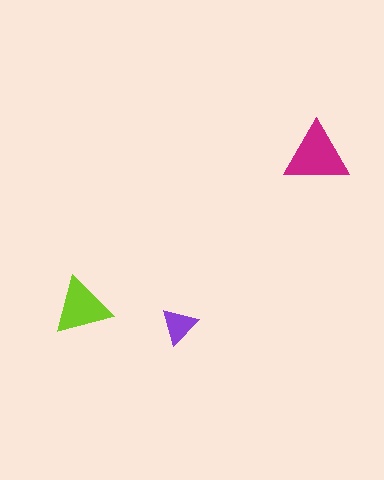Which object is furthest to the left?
The lime triangle is leftmost.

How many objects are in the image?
There are 3 objects in the image.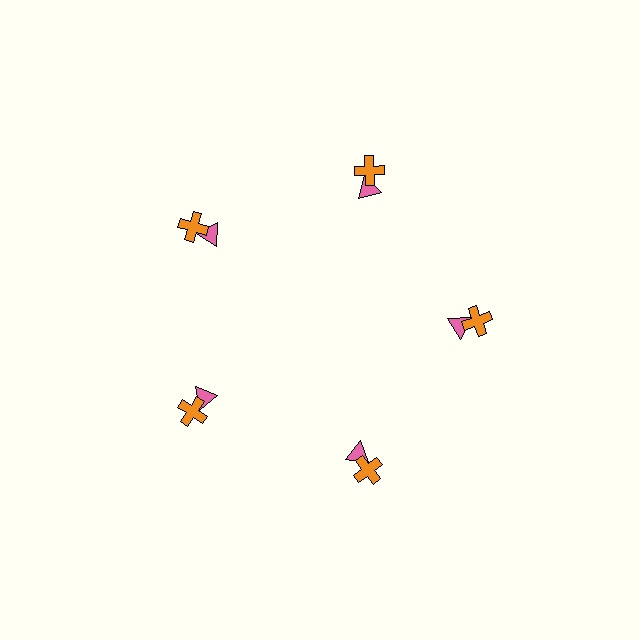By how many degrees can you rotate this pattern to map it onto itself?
The pattern maps onto itself every 72 degrees of rotation.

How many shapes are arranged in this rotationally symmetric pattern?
There are 10 shapes, arranged in 5 groups of 2.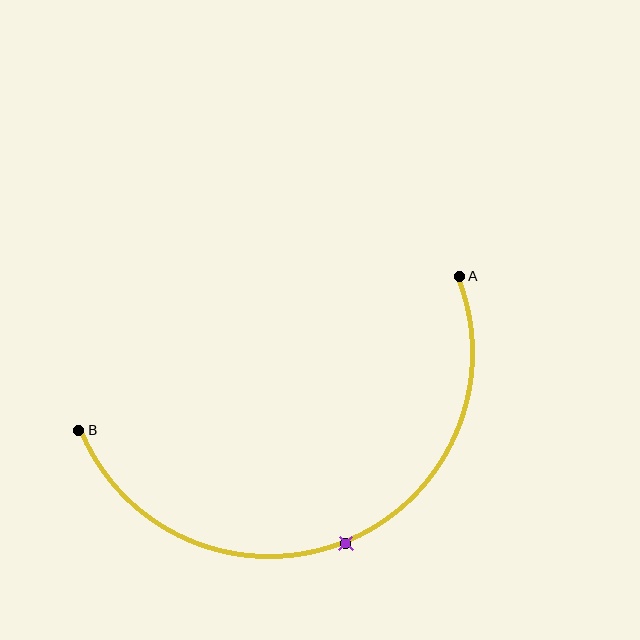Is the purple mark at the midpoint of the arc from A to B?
Yes. The purple mark lies on the arc at equal arc-length from both A and B — it is the arc midpoint.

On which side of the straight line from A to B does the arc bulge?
The arc bulges below the straight line connecting A and B.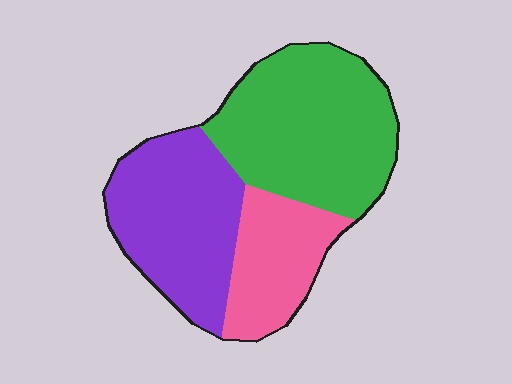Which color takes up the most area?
Green, at roughly 45%.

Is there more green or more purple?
Green.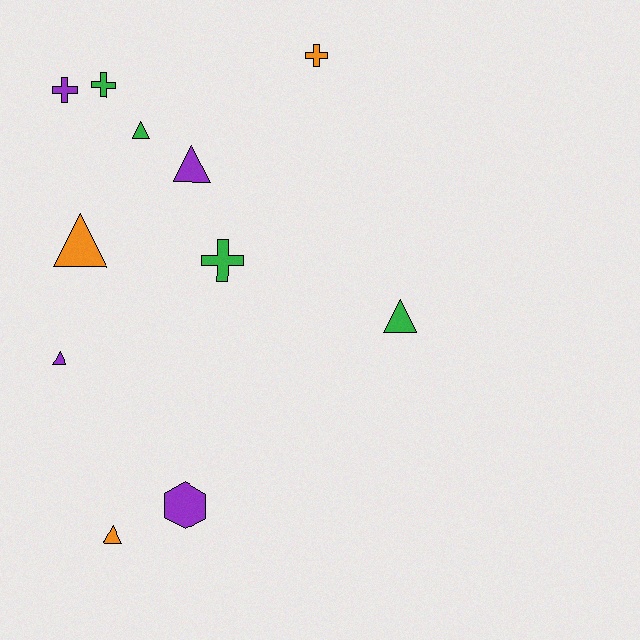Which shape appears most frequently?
Triangle, with 6 objects.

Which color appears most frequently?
Purple, with 4 objects.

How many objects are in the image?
There are 11 objects.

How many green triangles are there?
There are 2 green triangles.